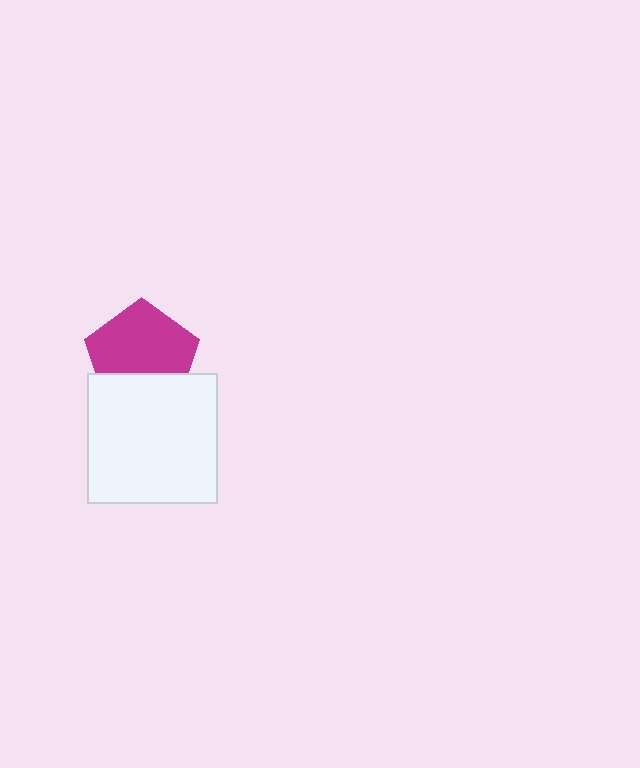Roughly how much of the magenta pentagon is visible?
Most of it is visible (roughly 68%).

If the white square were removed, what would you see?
You would see the complete magenta pentagon.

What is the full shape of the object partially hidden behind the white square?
The partially hidden object is a magenta pentagon.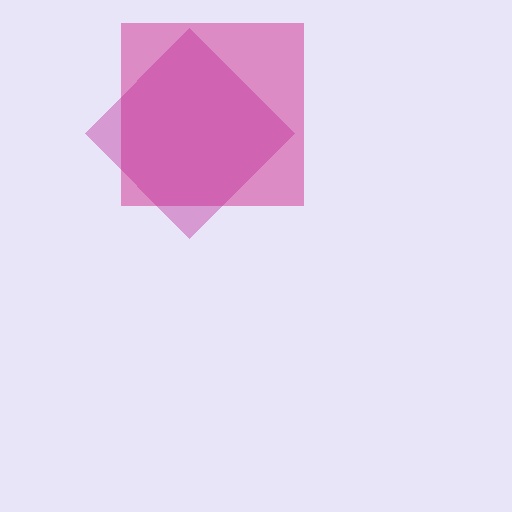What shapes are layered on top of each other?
The layered shapes are: a pink square, a magenta diamond.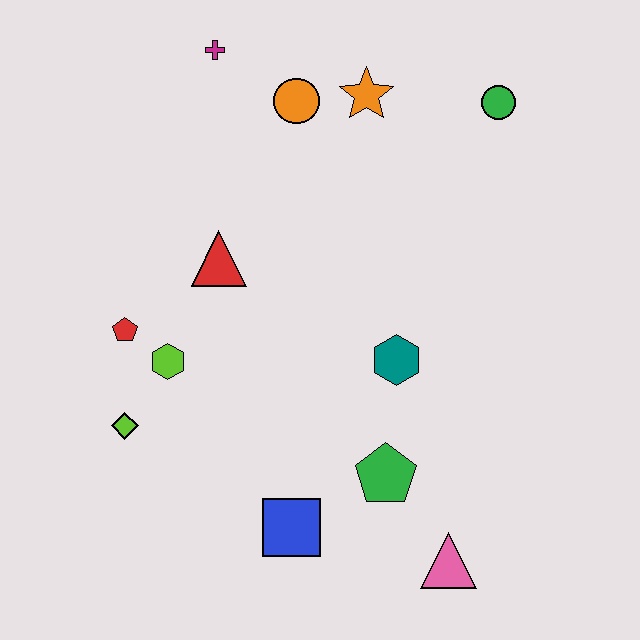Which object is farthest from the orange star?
The pink triangle is farthest from the orange star.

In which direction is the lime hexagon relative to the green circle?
The lime hexagon is to the left of the green circle.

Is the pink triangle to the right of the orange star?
Yes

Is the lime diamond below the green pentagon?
No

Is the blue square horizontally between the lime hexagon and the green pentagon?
Yes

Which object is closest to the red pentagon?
The lime hexagon is closest to the red pentagon.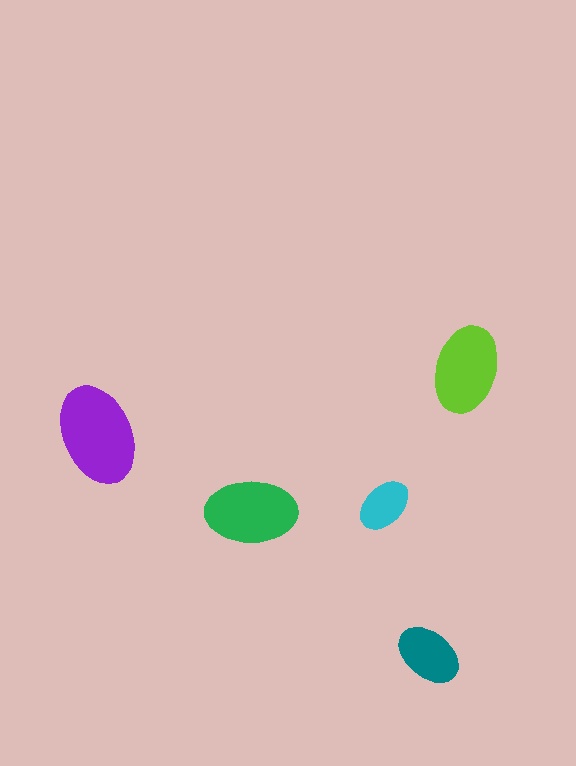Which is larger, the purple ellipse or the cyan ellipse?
The purple one.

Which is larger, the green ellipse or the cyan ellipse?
The green one.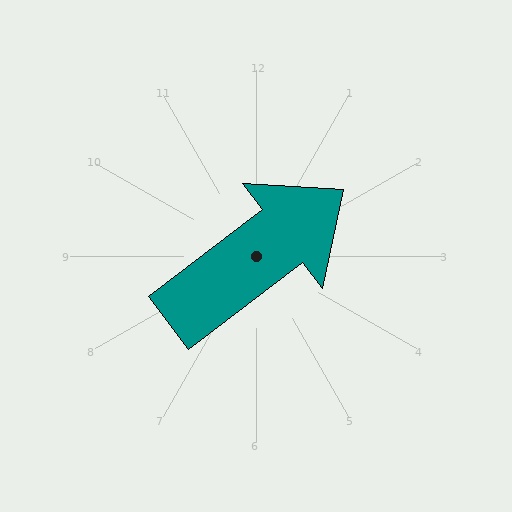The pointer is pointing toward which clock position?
Roughly 2 o'clock.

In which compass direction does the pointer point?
Northeast.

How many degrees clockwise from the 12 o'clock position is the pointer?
Approximately 53 degrees.